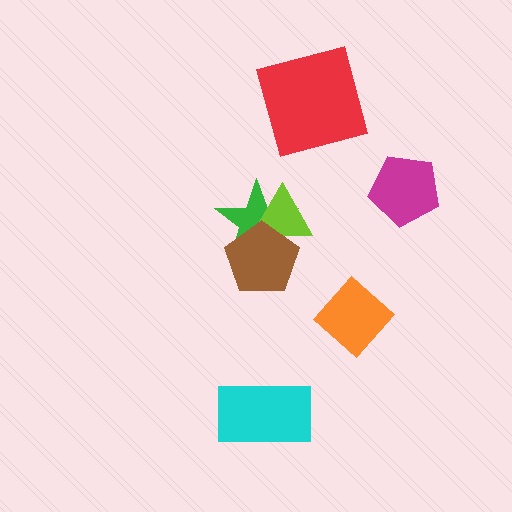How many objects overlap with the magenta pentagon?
0 objects overlap with the magenta pentagon.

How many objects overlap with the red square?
0 objects overlap with the red square.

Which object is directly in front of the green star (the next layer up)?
The lime triangle is directly in front of the green star.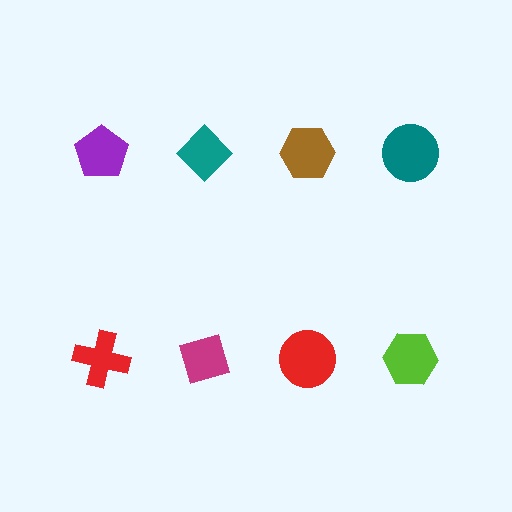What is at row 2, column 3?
A red circle.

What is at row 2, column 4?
A lime hexagon.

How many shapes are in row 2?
4 shapes.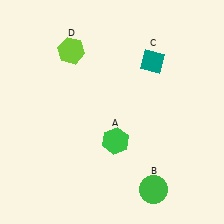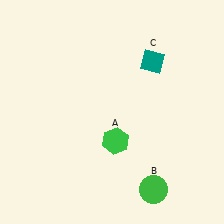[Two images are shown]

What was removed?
The lime hexagon (D) was removed in Image 2.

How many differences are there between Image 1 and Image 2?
There is 1 difference between the two images.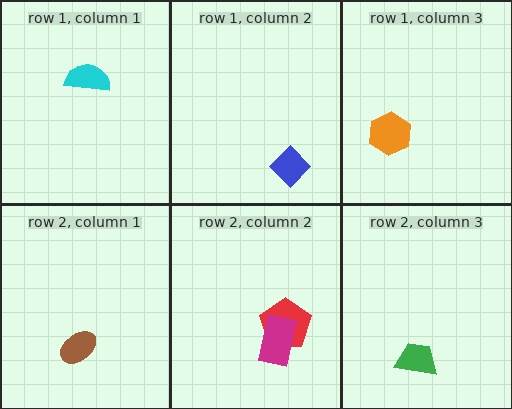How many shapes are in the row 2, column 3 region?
1.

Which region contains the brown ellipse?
The row 2, column 1 region.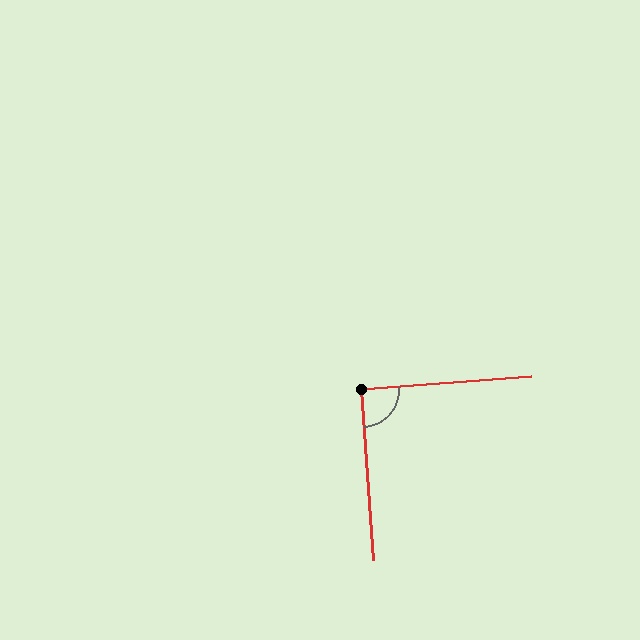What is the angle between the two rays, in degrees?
Approximately 91 degrees.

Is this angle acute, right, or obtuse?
It is approximately a right angle.